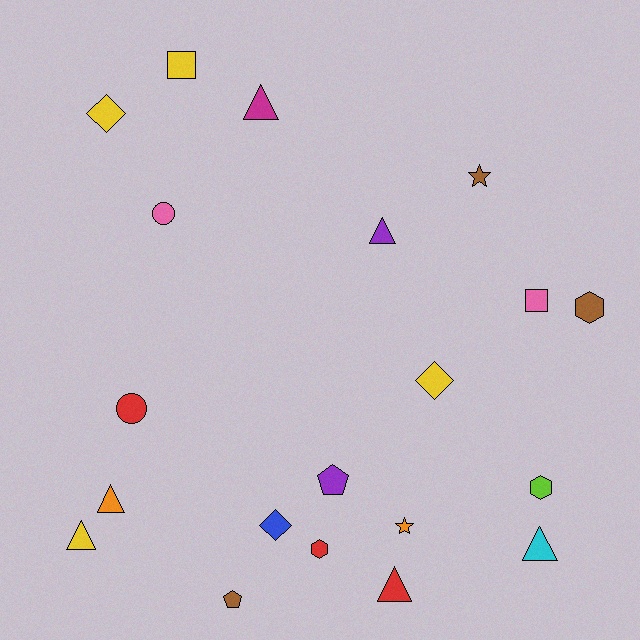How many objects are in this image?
There are 20 objects.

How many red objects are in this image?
There are 3 red objects.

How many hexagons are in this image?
There are 3 hexagons.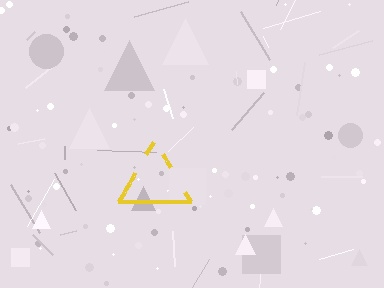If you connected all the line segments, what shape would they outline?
They would outline a triangle.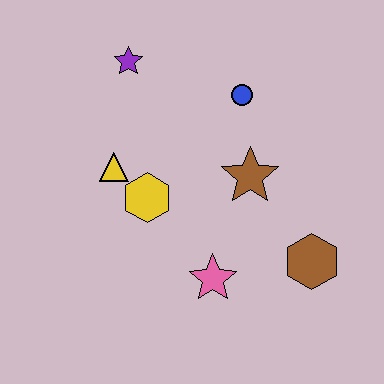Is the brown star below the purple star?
Yes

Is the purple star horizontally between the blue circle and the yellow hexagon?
No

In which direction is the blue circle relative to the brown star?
The blue circle is above the brown star.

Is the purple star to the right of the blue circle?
No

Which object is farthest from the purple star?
The brown hexagon is farthest from the purple star.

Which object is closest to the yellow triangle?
The yellow hexagon is closest to the yellow triangle.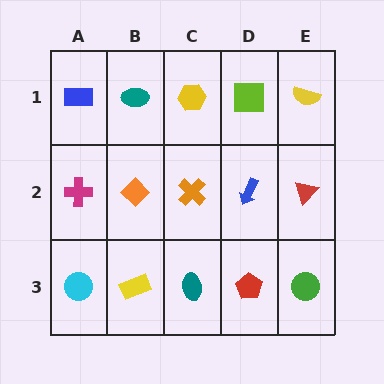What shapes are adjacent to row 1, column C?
An orange cross (row 2, column C), a teal ellipse (row 1, column B), a lime square (row 1, column D).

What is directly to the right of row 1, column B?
A yellow hexagon.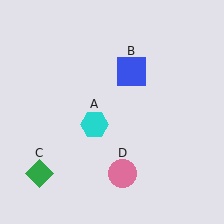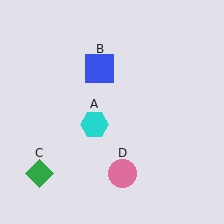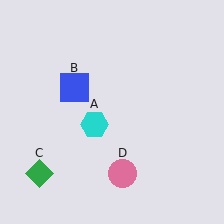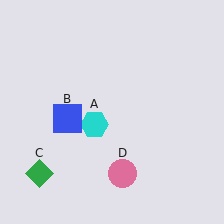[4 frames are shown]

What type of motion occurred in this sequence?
The blue square (object B) rotated counterclockwise around the center of the scene.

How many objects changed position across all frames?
1 object changed position: blue square (object B).